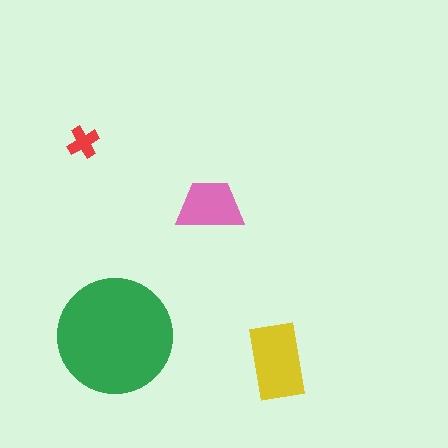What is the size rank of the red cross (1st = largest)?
4th.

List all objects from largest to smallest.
The green circle, the yellow rectangle, the pink trapezoid, the red cross.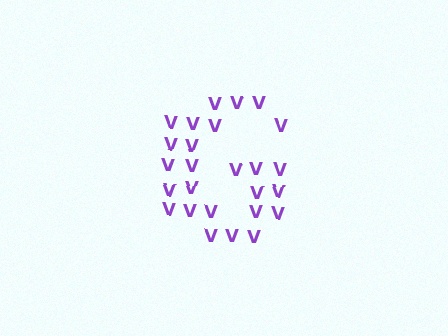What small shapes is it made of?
It is made of small letter V's.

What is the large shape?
The large shape is the letter G.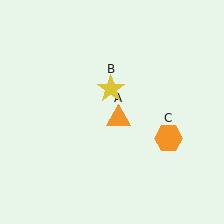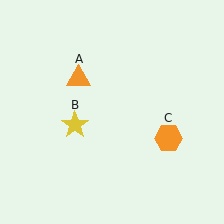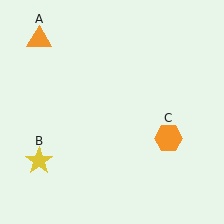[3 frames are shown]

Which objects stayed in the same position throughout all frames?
Orange hexagon (object C) remained stationary.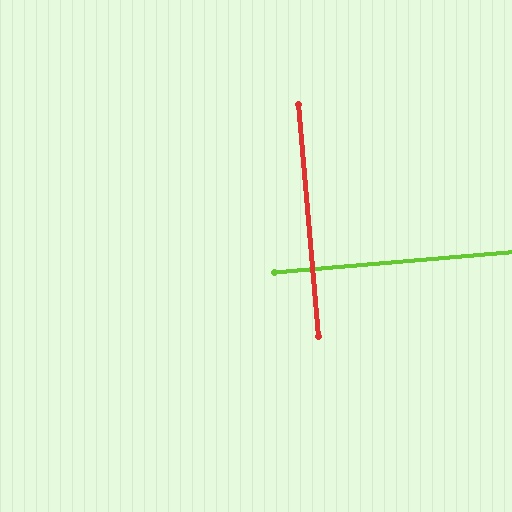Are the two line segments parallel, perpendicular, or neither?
Perpendicular — they meet at approximately 90°.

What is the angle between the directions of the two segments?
Approximately 90 degrees.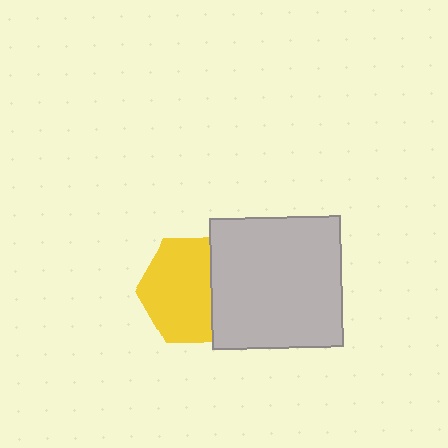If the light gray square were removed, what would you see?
You would see the complete yellow hexagon.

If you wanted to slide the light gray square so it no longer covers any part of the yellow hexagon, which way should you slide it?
Slide it right — that is the most direct way to separate the two shapes.